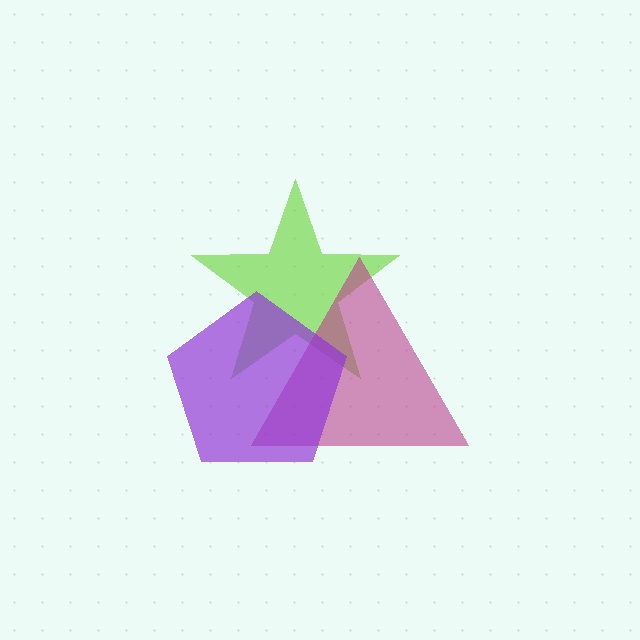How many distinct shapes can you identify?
There are 3 distinct shapes: a lime star, a magenta triangle, a purple pentagon.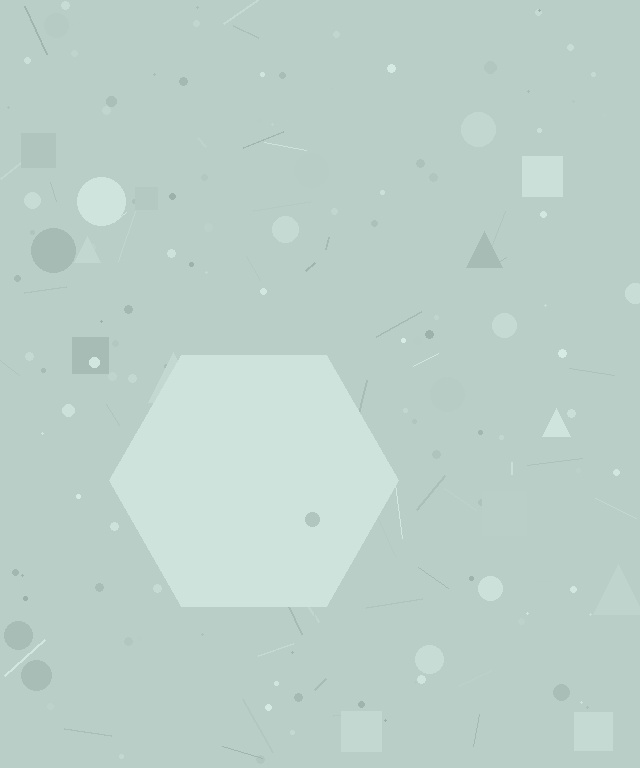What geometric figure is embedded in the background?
A hexagon is embedded in the background.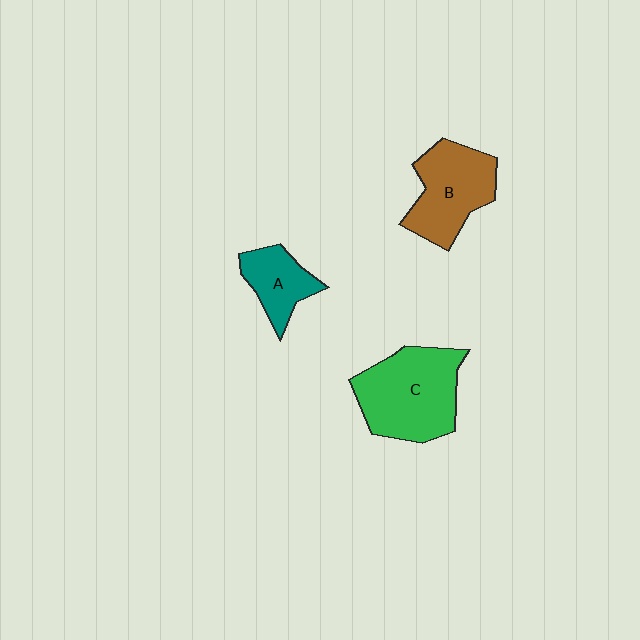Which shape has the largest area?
Shape C (green).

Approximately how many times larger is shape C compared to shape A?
Approximately 2.1 times.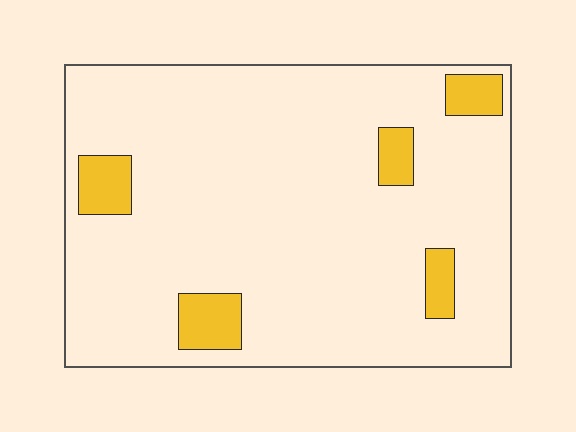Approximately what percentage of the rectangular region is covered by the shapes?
Approximately 10%.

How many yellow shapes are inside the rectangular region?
5.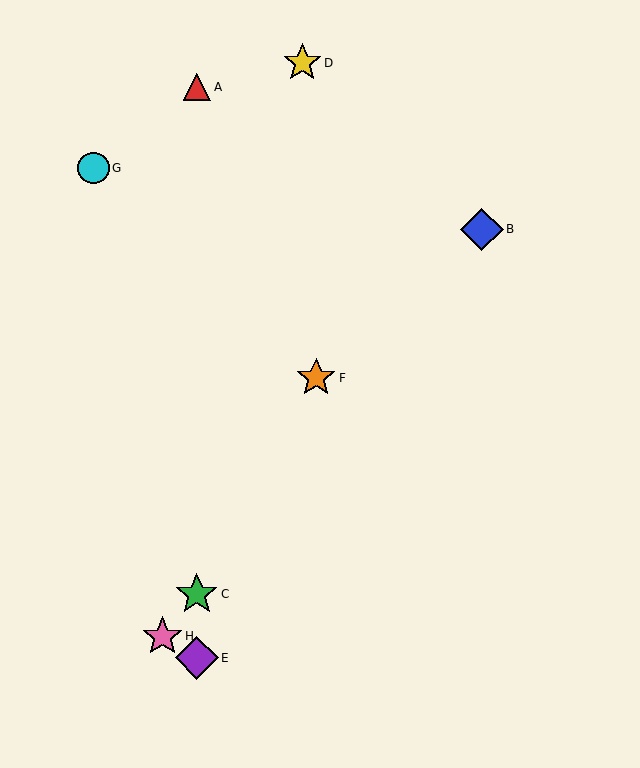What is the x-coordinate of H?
Object H is at x≈163.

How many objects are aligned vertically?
3 objects (A, C, E) are aligned vertically.